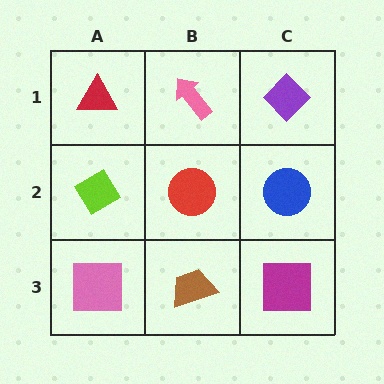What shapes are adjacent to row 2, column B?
A pink arrow (row 1, column B), a brown trapezoid (row 3, column B), a lime diamond (row 2, column A), a blue circle (row 2, column C).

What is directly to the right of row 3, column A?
A brown trapezoid.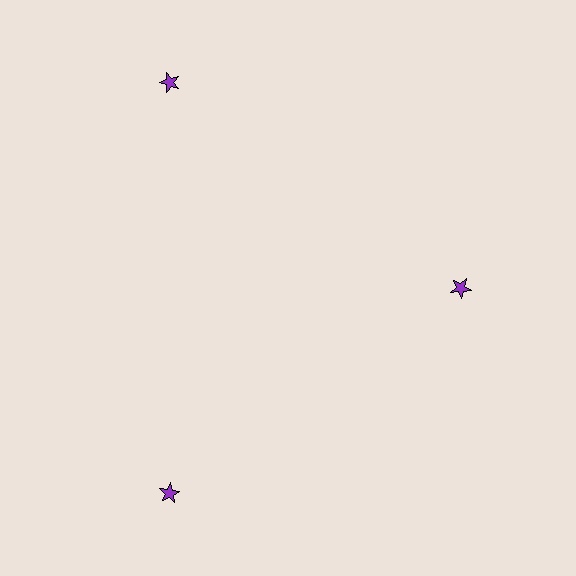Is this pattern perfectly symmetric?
No. The 3 purple stars are arranged in a ring, but one element near the 3 o'clock position is pulled inward toward the center, breaking the 3-fold rotational symmetry.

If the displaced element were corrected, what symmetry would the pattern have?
It would have 3-fold rotational symmetry — the pattern would map onto itself every 120 degrees.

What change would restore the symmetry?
The symmetry would be restored by moving it outward, back onto the ring so that all 3 stars sit at equal angles and equal distance from the center.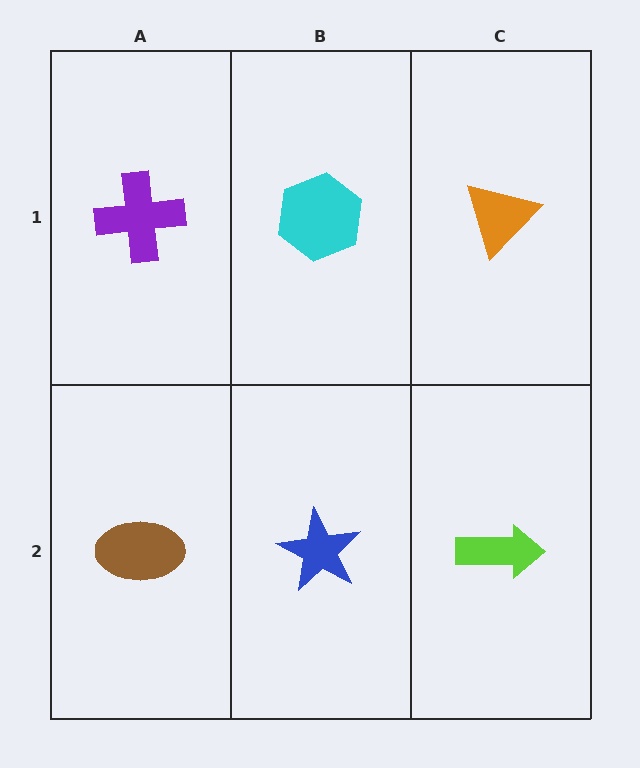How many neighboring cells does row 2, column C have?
2.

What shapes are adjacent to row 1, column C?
A lime arrow (row 2, column C), a cyan hexagon (row 1, column B).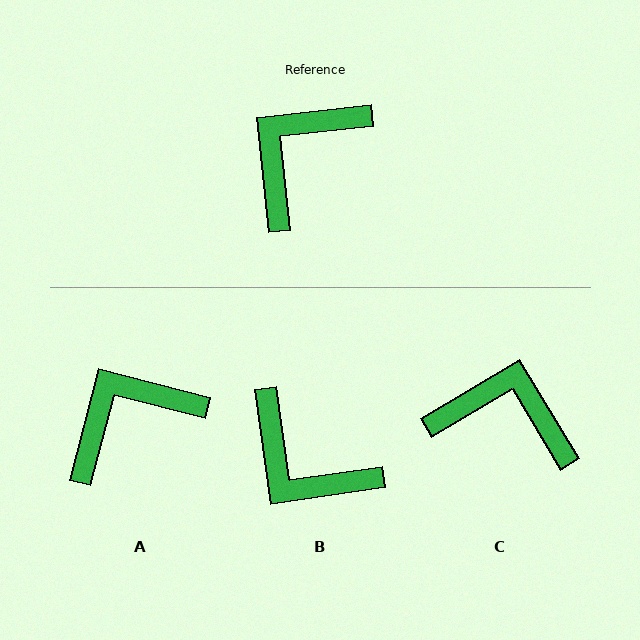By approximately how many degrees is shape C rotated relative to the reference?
Approximately 65 degrees clockwise.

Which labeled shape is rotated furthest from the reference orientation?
B, about 92 degrees away.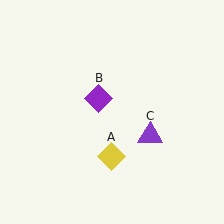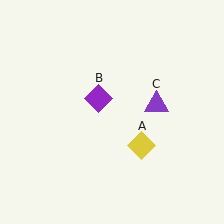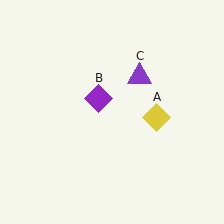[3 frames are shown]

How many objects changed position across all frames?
2 objects changed position: yellow diamond (object A), purple triangle (object C).